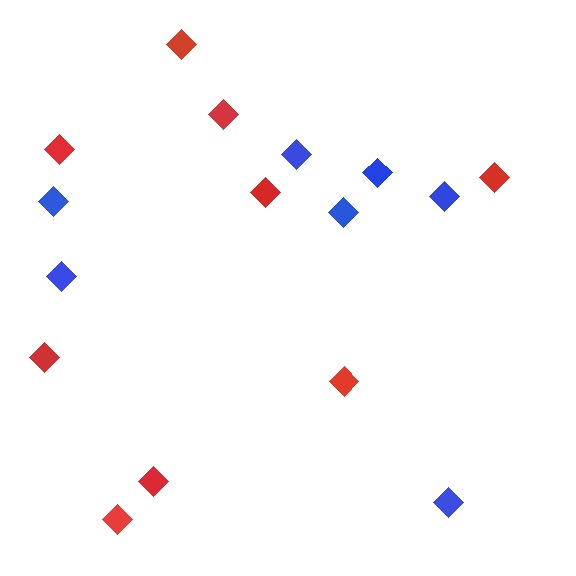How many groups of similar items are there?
There are 2 groups: one group of blue diamonds (7) and one group of red diamonds (9).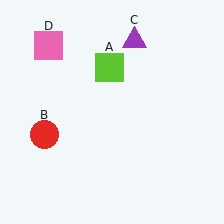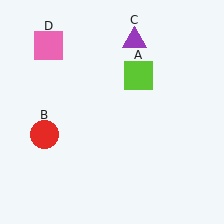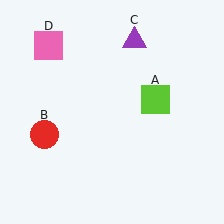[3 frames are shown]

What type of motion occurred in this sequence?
The lime square (object A) rotated clockwise around the center of the scene.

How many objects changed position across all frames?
1 object changed position: lime square (object A).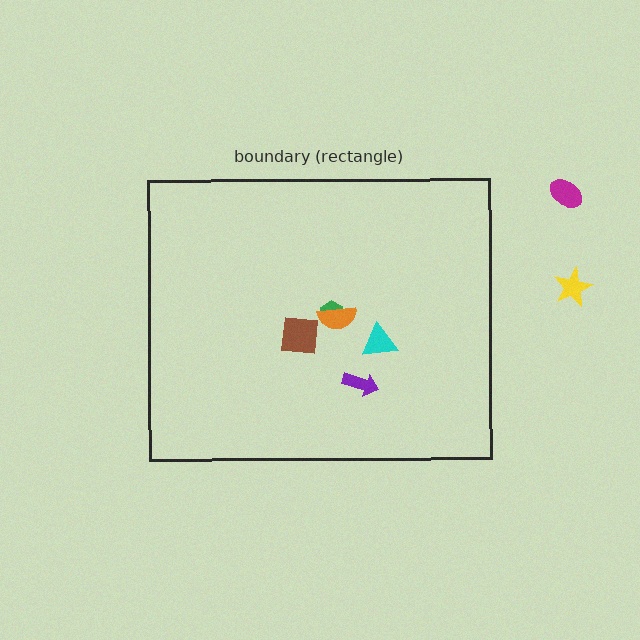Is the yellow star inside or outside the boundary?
Outside.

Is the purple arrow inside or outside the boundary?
Inside.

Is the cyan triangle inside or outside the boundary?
Inside.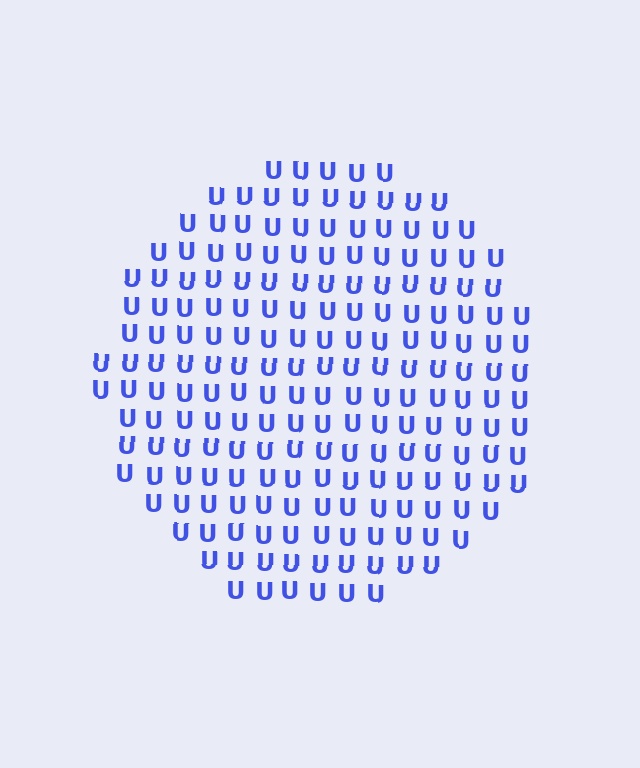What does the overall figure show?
The overall figure shows a circle.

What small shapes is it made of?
It is made of small letter U's.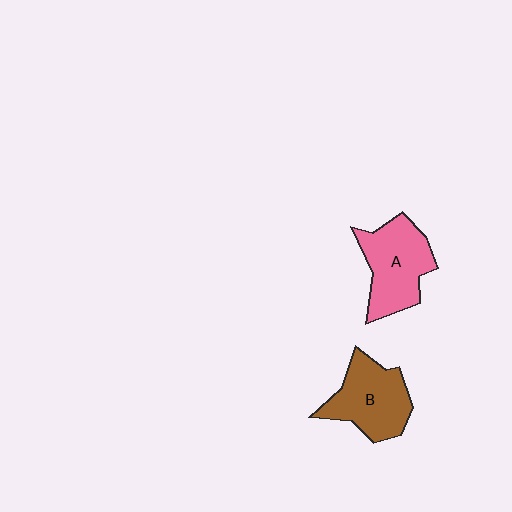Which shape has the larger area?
Shape A (pink).